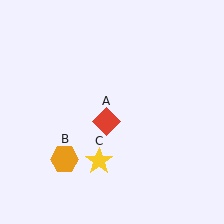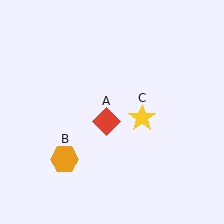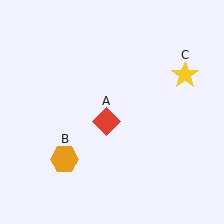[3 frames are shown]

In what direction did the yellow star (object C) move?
The yellow star (object C) moved up and to the right.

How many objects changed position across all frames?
1 object changed position: yellow star (object C).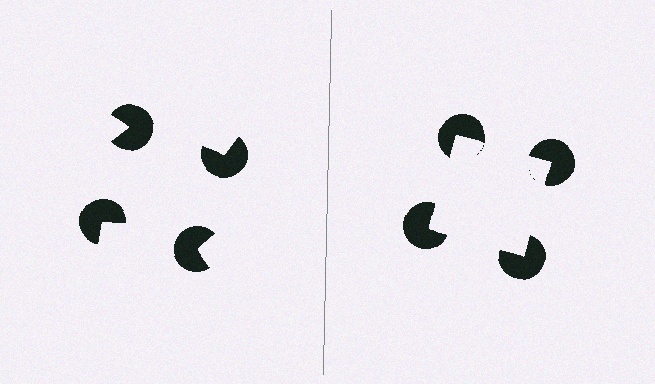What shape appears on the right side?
An illusory square.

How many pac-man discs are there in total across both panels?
8 — 4 on each side.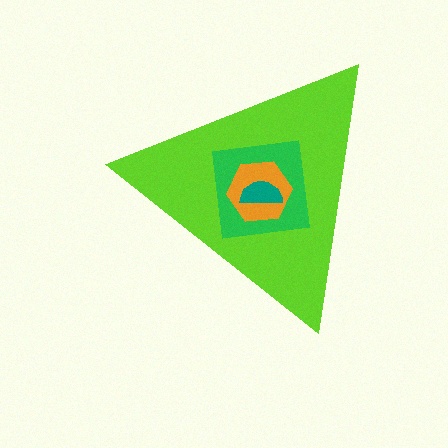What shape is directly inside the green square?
The orange hexagon.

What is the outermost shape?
The lime triangle.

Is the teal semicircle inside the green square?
Yes.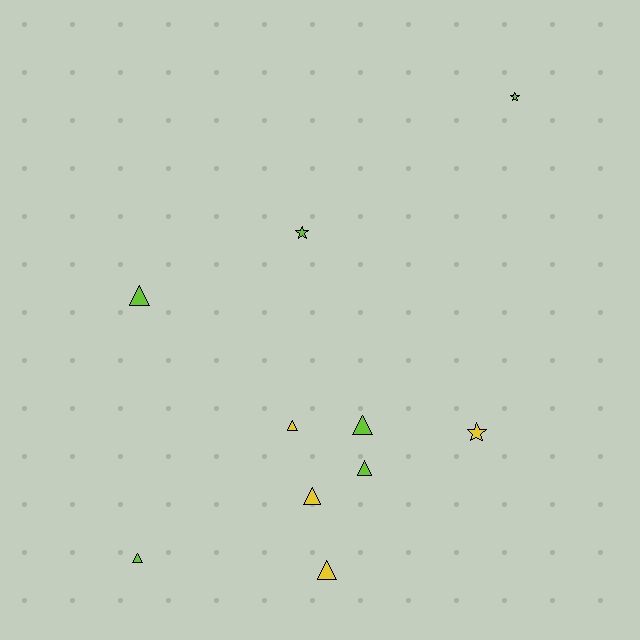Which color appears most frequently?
Lime, with 6 objects.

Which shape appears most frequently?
Triangle, with 7 objects.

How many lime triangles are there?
There are 4 lime triangles.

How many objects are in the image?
There are 10 objects.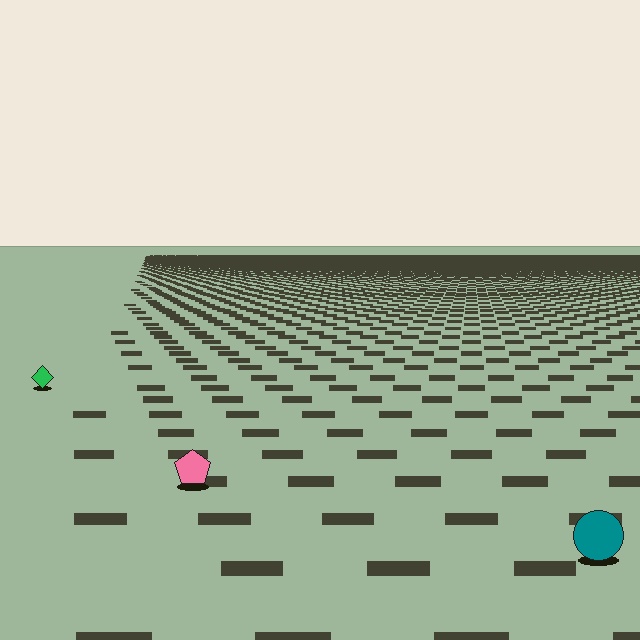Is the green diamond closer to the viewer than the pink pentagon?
No. The pink pentagon is closer — you can tell from the texture gradient: the ground texture is coarser near it.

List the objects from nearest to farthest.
From nearest to farthest: the teal circle, the pink pentagon, the green diamond.